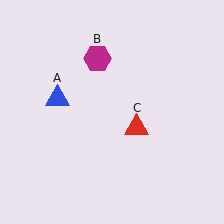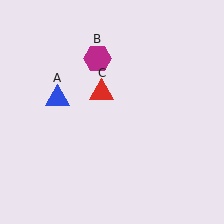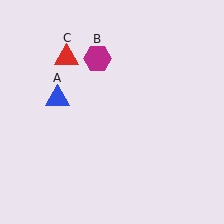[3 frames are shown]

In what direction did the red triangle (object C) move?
The red triangle (object C) moved up and to the left.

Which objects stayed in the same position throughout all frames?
Blue triangle (object A) and magenta hexagon (object B) remained stationary.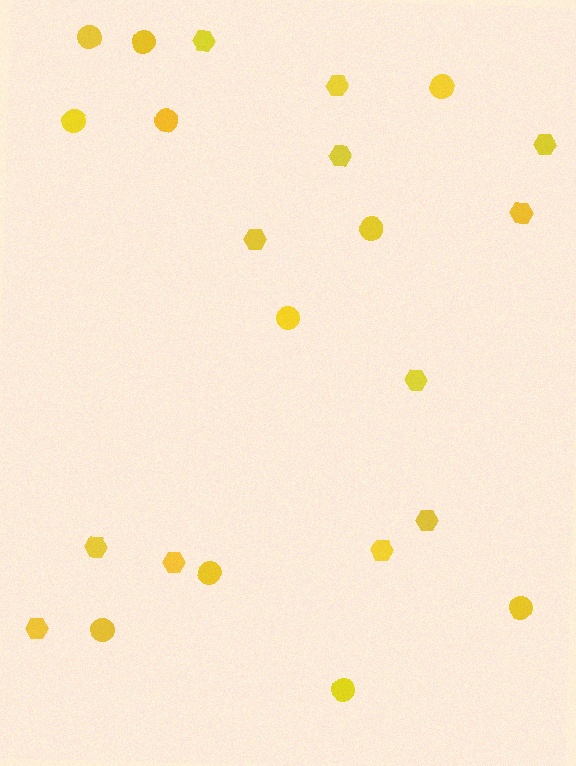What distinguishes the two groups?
There are 2 groups: one group of circles (11) and one group of hexagons (12).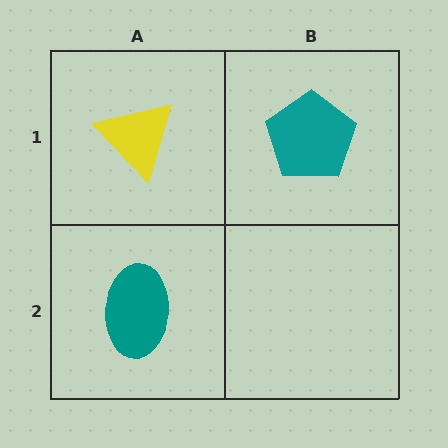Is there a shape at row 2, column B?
No, that cell is empty.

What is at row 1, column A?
A yellow triangle.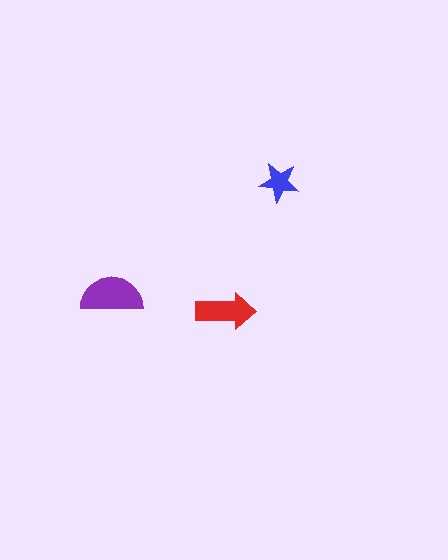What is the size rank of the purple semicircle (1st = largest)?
1st.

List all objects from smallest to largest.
The blue star, the red arrow, the purple semicircle.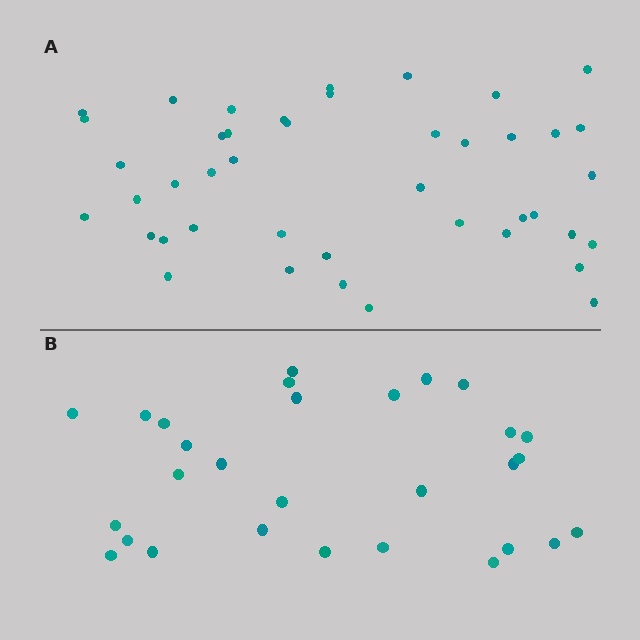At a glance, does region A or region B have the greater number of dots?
Region A (the top region) has more dots.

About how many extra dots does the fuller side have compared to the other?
Region A has approximately 15 more dots than region B.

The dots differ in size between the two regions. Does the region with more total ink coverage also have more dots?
No. Region B has more total ink coverage because its dots are larger, but region A actually contains more individual dots. Total area can be misleading — the number of items is what matters here.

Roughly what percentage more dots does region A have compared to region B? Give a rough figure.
About 50% more.